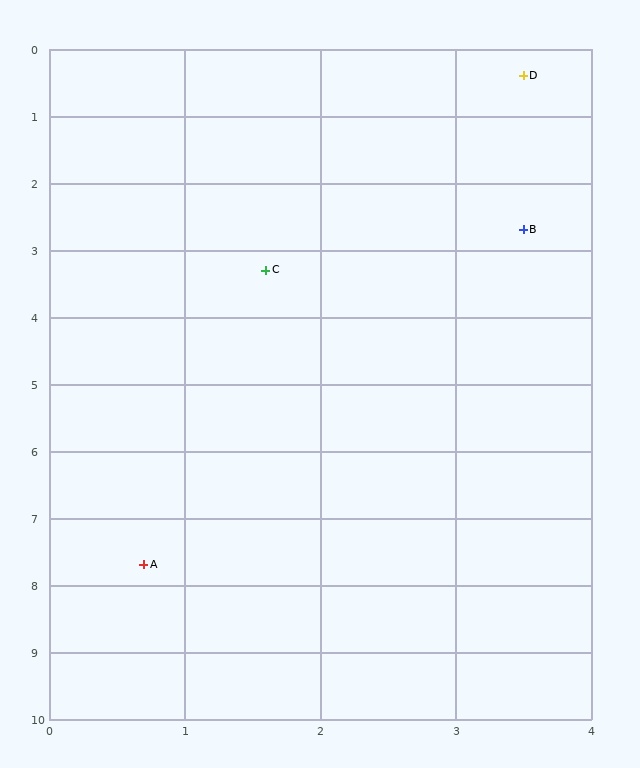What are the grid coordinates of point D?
Point D is at approximately (3.5, 0.4).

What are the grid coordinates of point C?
Point C is at approximately (1.6, 3.3).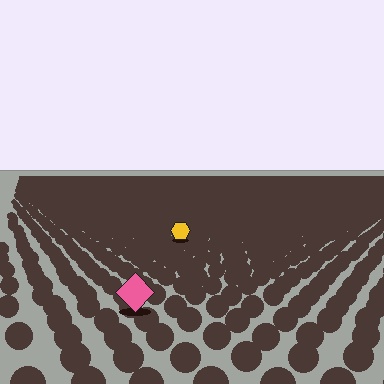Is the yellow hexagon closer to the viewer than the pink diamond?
No. The pink diamond is closer — you can tell from the texture gradient: the ground texture is coarser near it.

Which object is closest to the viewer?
The pink diamond is closest. The texture marks near it are larger and more spread out.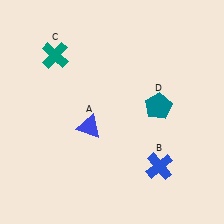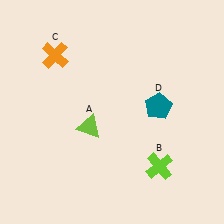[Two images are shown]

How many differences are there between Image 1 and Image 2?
There are 3 differences between the two images.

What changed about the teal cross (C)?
In Image 1, C is teal. In Image 2, it changed to orange.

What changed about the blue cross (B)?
In Image 1, B is blue. In Image 2, it changed to lime.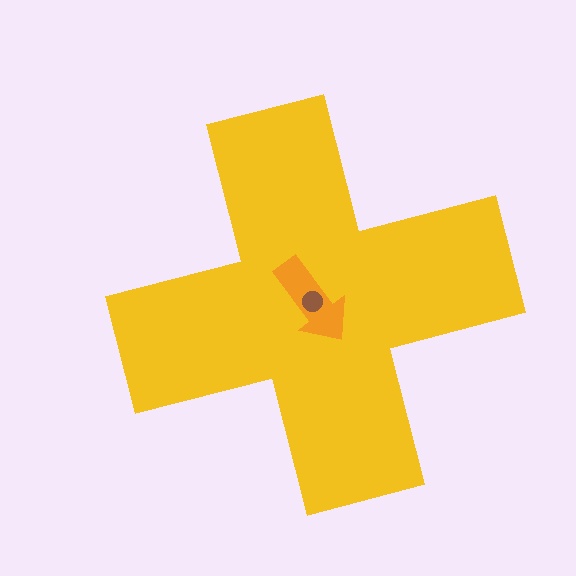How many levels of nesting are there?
3.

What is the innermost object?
The brown circle.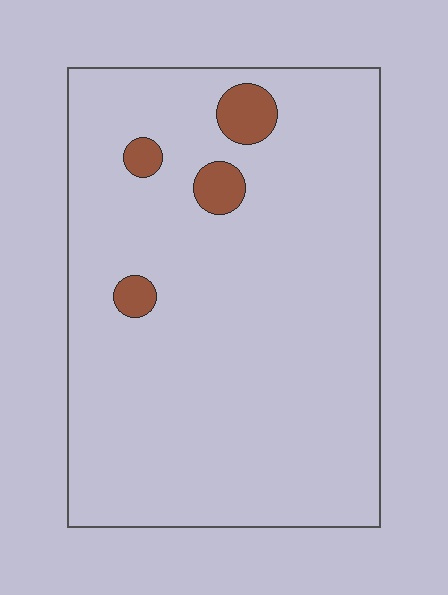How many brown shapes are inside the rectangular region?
4.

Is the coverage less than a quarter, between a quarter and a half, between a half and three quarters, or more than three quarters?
Less than a quarter.